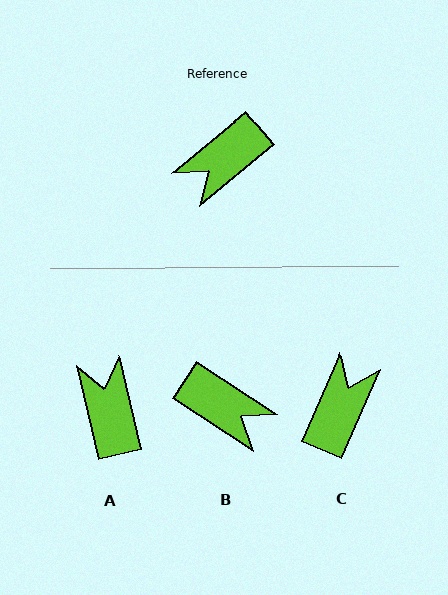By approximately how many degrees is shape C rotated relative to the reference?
Approximately 154 degrees clockwise.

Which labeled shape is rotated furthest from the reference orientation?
C, about 154 degrees away.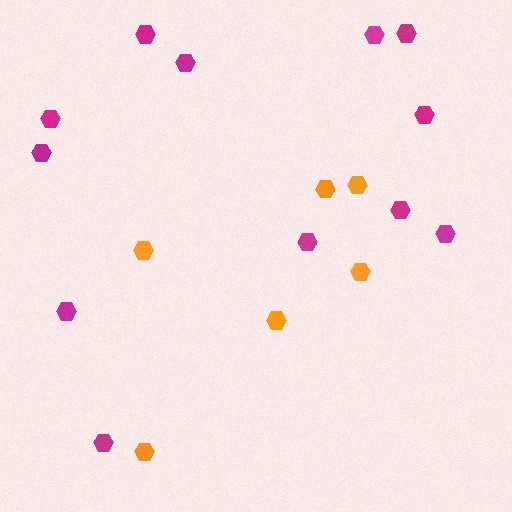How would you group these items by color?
There are 2 groups: one group of magenta hexagons (12) and one group of orange hexagons (6).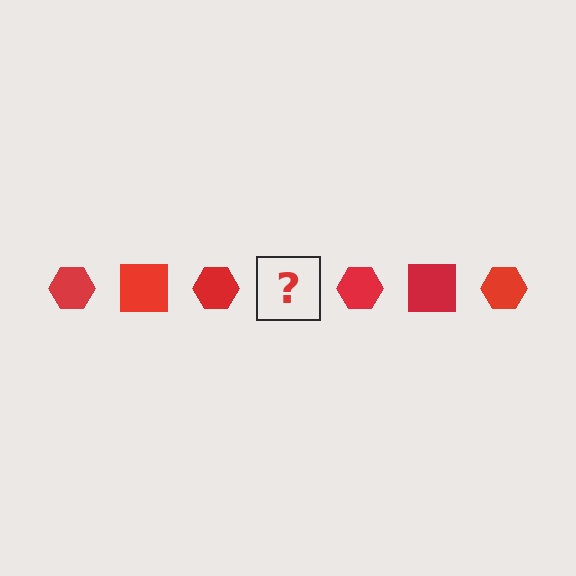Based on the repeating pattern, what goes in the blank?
The blank should be a red square.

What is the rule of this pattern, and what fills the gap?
The rule is that the pattern cycles through hexagon, square shapes in red. The gap should be filled with a red square.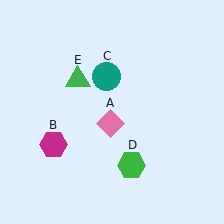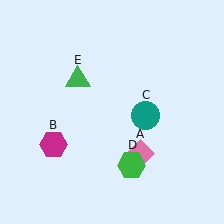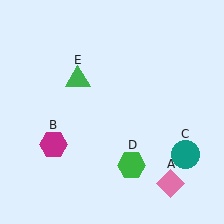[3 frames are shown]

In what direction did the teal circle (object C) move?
The teal circle (object C) moved down and to the right.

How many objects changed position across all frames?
2 objects changed position: pink diamond (object A), teal circle (object C).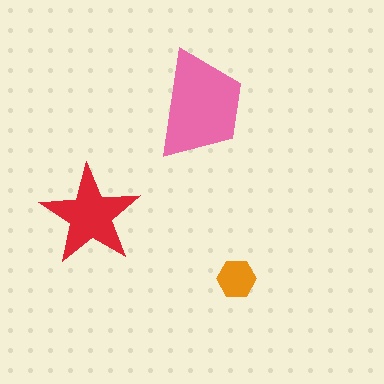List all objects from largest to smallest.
The pink trapezoid, the red star, the orange hexagon.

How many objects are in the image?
There are 3 objects in the image.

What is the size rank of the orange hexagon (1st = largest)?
3rd.